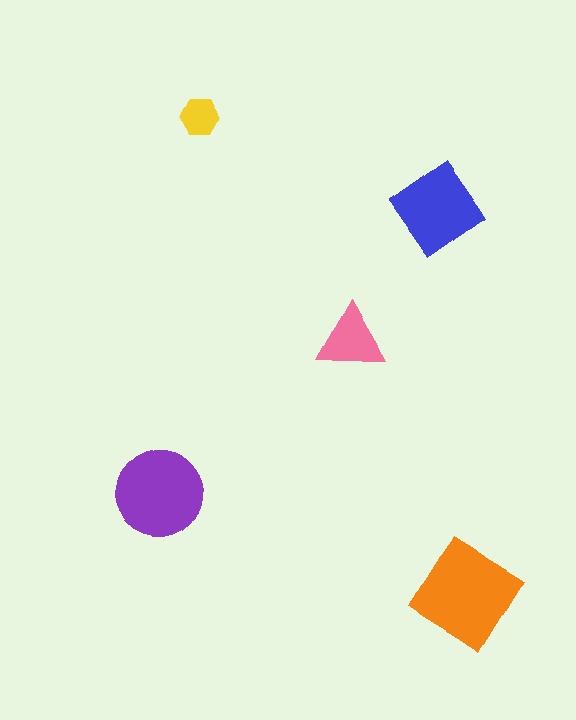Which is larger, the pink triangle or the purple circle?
The purple circle.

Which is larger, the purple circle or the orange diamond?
The orange diamond.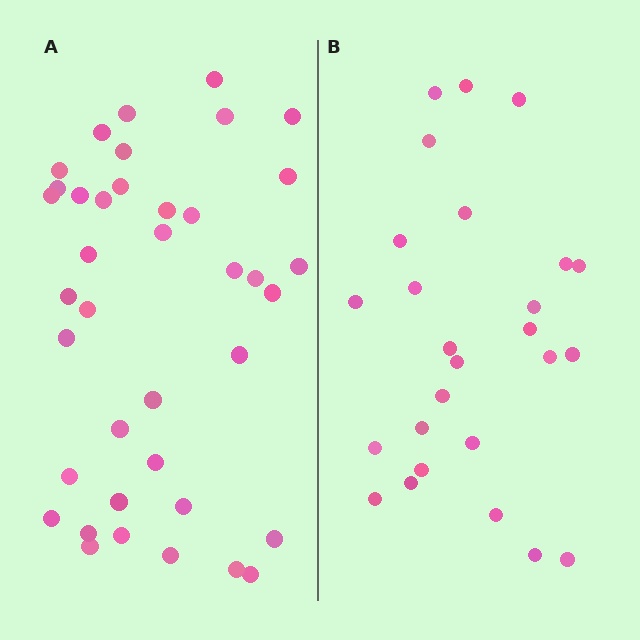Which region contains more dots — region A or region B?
Region A (the left region) has more dots.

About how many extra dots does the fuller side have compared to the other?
Region A has approximately 15 more dots than region B.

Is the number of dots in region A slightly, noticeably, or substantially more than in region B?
Region A has substantially more. The ratio is roughly 1.5 to 1.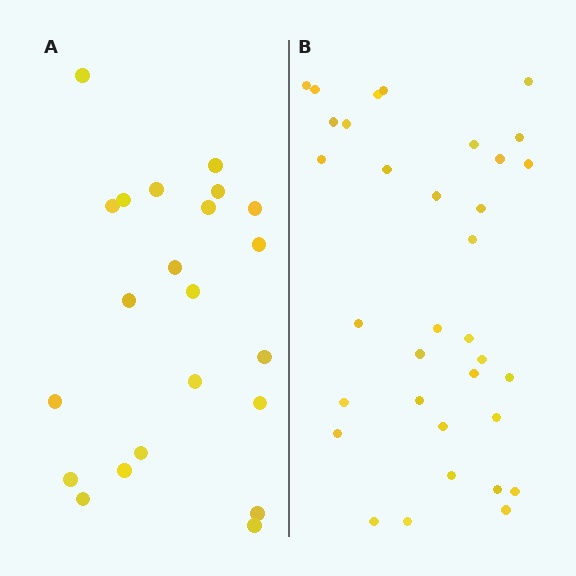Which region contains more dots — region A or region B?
Region B (the right region) has more dots.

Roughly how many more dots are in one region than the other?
Region B has roughly 12 or so more dots than region A.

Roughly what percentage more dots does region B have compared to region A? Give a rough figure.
About 55% more.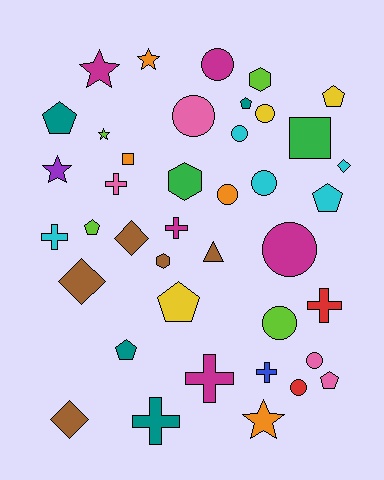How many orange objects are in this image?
There are 4 orange objects.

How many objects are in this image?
There are 40 objects.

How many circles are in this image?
There are 10 circles.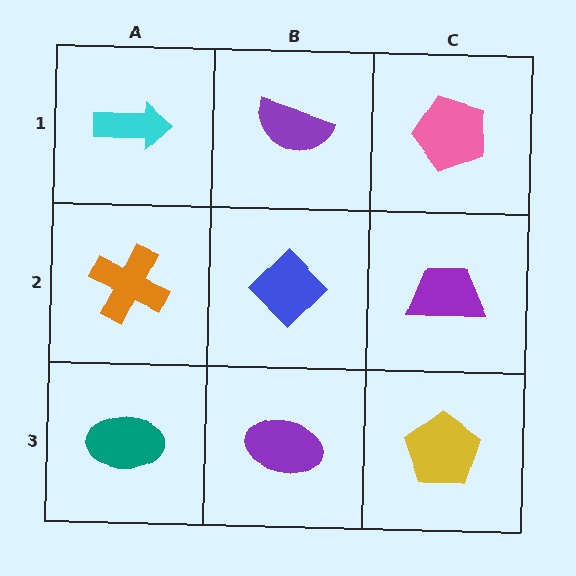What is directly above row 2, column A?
A cyan arrow.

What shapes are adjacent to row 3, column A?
An orange cross (row 2, column A), a purple ellipse (row 3, column B).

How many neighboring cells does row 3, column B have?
3.